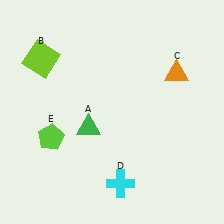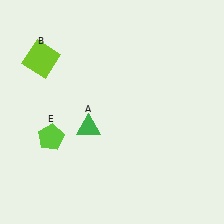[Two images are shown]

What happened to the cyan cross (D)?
The cyan cross (D) was removed in Image 2. It was in the bottom-right area of Image 1.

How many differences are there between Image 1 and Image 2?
There are 2 differences between the two images.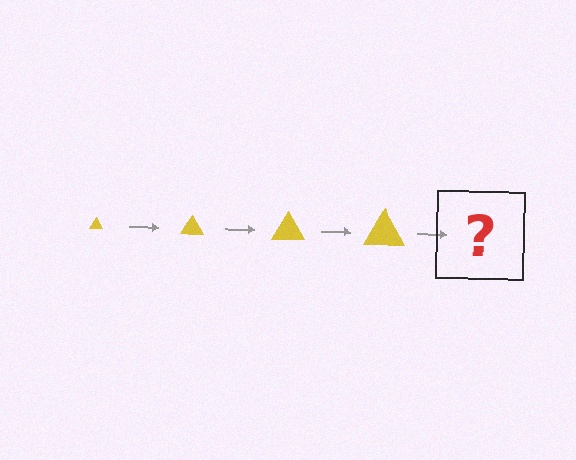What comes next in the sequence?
The next element should be a yellow triangle, larger than the previous one.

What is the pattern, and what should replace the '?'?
The pattern is that the triangle gets progressively larger each step. The '?' should be a yellow triangle, larger than the previous one.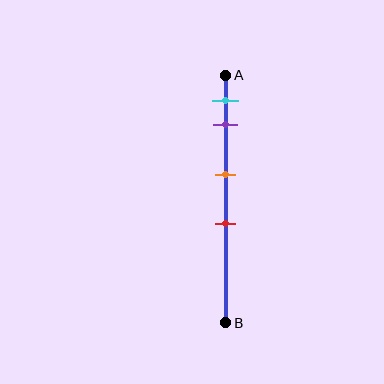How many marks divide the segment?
There are 4 marks dividing the segment.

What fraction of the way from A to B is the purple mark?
The purple mark is approximately 20% (0.2) of the way from A to B.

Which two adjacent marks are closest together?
The cyan and purple marks are the closest adjacent pair.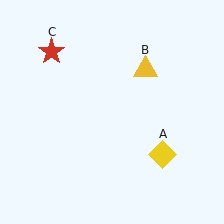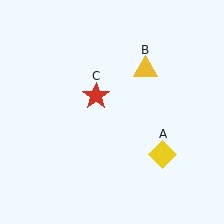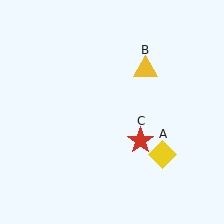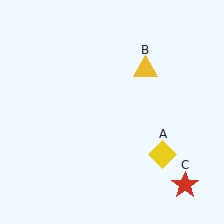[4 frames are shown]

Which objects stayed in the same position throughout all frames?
Yellow diamond (object A) and yellow triangle (object B) remained stationary.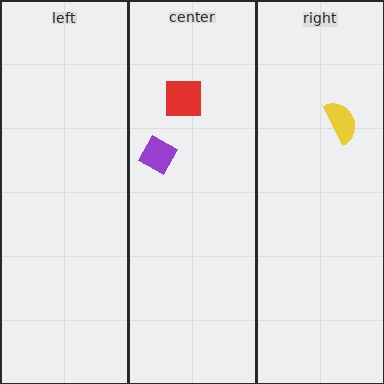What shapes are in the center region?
The purple diamond, the red square.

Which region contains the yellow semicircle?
The right region.